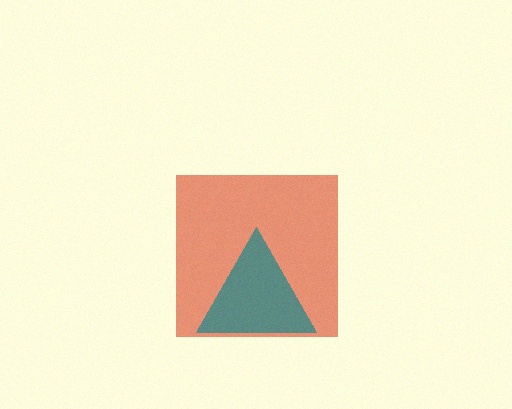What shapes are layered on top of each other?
The layered shapes are: a red square, a teal triangle.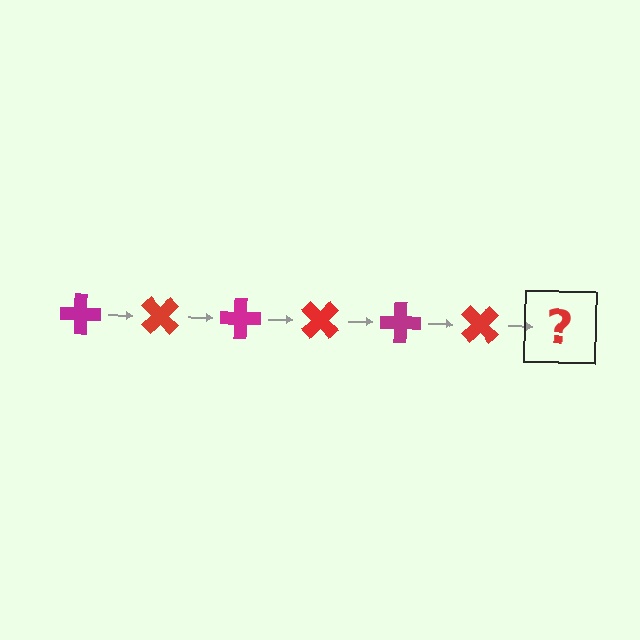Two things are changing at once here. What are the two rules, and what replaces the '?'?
The two rules are that it rotates 45 degrees each step and the color cycles through magenta and red. The '?' should be a magenta cross, rotated 270 degrees from the start.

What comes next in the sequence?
The next element should be a magenta cross, rotated 270 degrees from the start.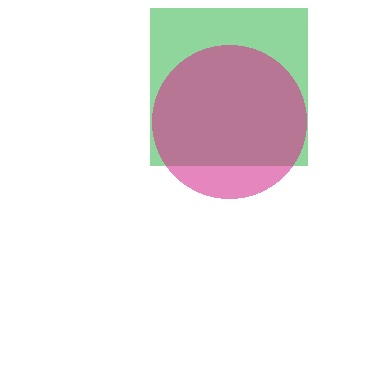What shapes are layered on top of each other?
The layered shapes are: a green square, a magenta circle.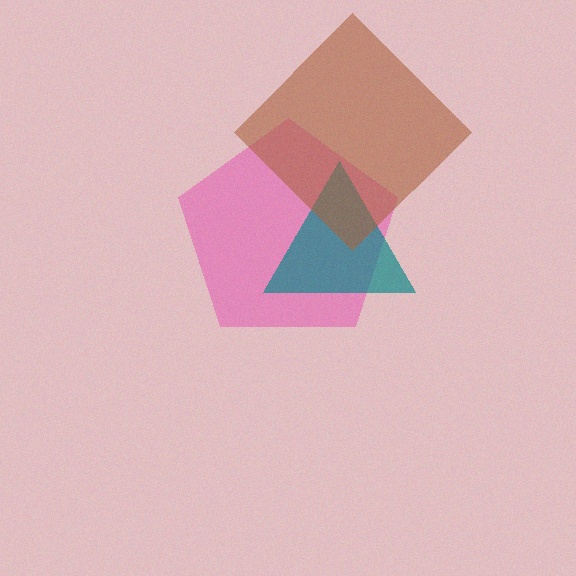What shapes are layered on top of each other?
The layered shapes are: a pink pentagon, a teal triangle, a brown diamond.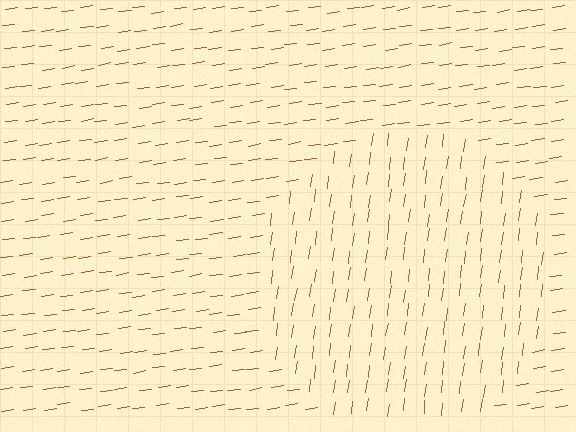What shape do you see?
I see a circle.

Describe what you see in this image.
The image is filled with small brown line segments. A circle region in the image has lines oriented differently from the surrounding lines, creating a visible texture boundary.